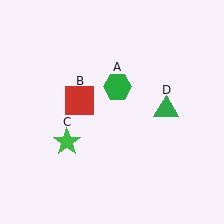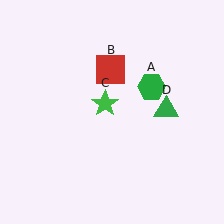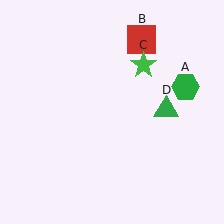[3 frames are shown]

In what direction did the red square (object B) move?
The red square (object B) moved up and to the right.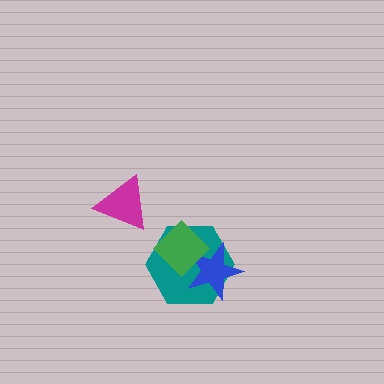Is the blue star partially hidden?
Yes, it is partially covered by another shape.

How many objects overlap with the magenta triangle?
0 objects overlap with the magenta triangle.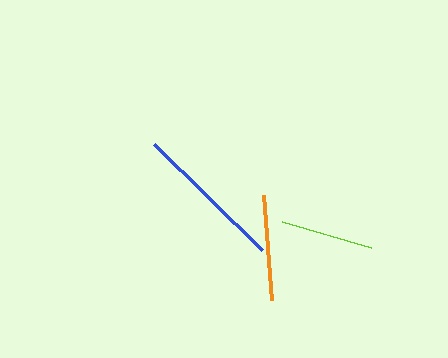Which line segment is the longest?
The blue line is the longest at approximately 151 pixels.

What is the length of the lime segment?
The lime segment is approximately 92 pixels long.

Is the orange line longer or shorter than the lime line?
The orange line is longer than the lime line.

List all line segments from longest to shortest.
From longest to shortest: blue, orange, lime.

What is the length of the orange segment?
The orange segment is approximately 106 pixels long.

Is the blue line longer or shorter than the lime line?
The blue line is longer than the lime line.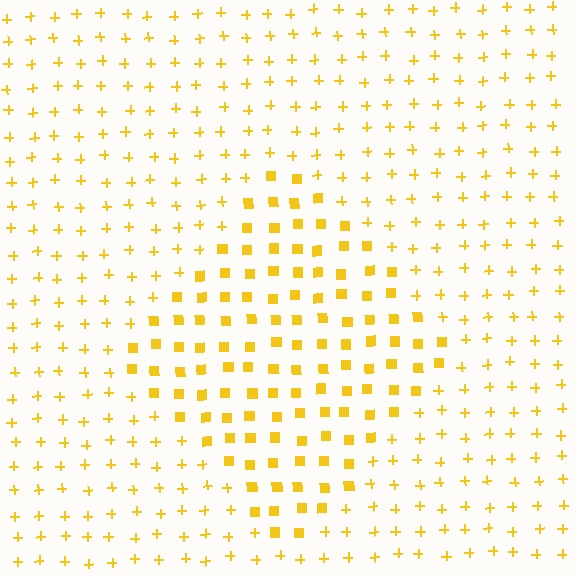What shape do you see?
I see a diamond.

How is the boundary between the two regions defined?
The boundary is defined by a change in element shape: squares inside vs. plus signs outside. All elements share the same color and spacing.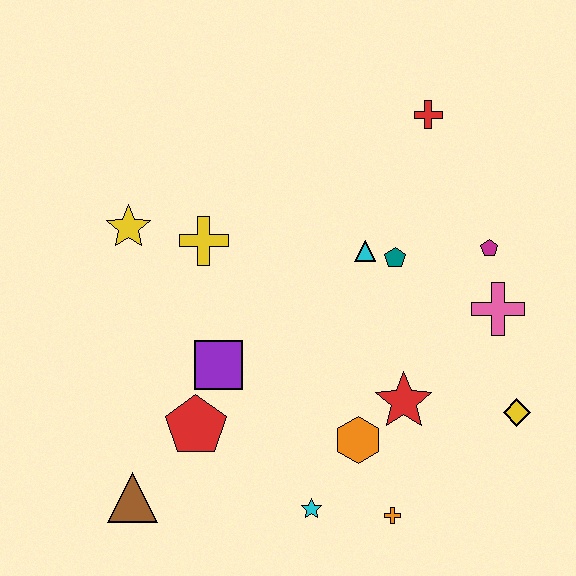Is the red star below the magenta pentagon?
Yes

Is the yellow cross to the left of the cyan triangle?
Yes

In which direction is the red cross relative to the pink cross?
The red cross is above the pink cross.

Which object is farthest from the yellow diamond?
The yellow star is farthest from the yellow diamond.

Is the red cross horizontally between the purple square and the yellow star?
No